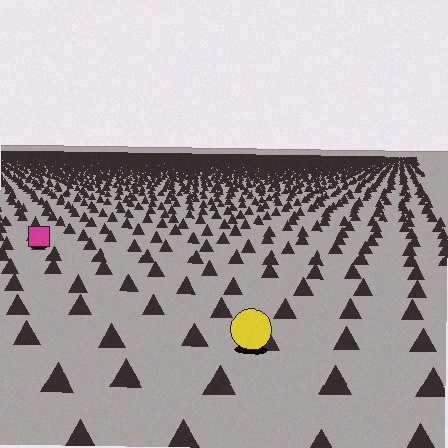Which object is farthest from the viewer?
The magenta square is farthest from the viewer. It appears smaller and the ground texture around it is denser.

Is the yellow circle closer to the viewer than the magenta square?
Yes. The yellow circle is closer — you can tell from the texture gradient: the ground texture is coarser near it.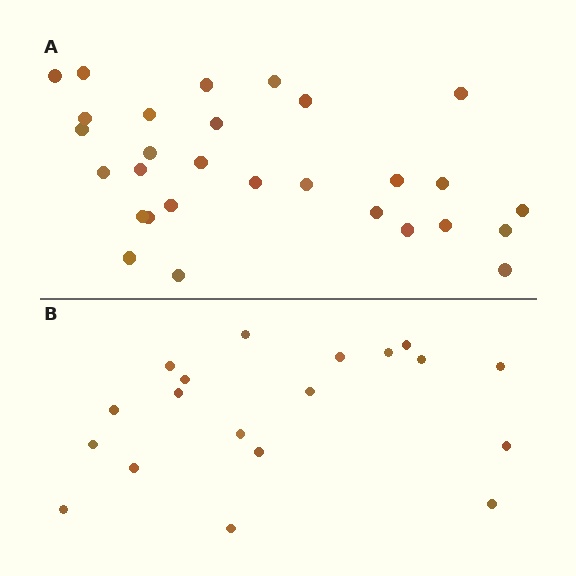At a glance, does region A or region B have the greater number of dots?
Region A (the top region) has more dots.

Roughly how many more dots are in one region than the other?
Region A has roughly 10 or so more dots than region B.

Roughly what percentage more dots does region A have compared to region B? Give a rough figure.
About 55% more.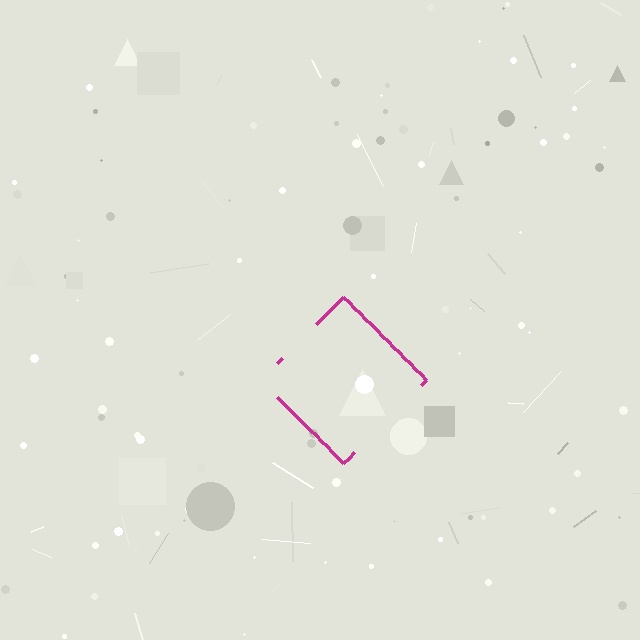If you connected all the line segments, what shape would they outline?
They would outline a diamond.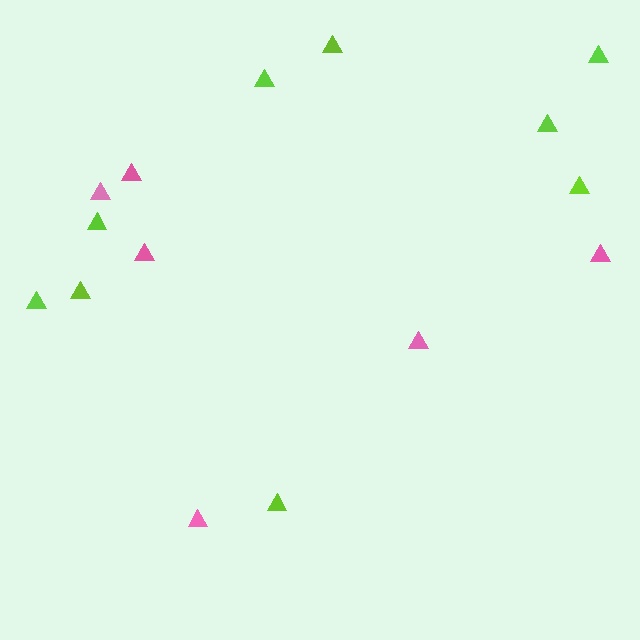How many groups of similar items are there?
There are 2 groups: one group of lime triangles (9) and one group of pink triangles (6).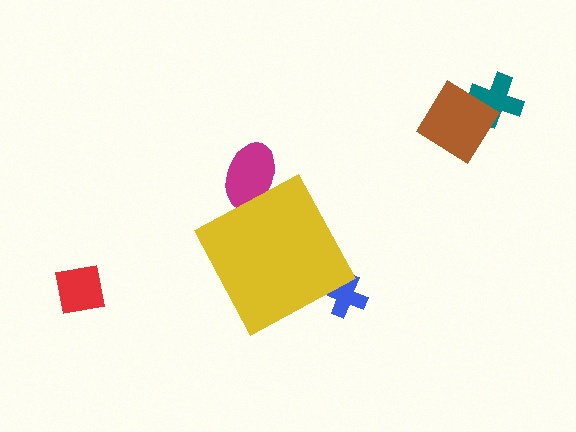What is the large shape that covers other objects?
A yellow diamond.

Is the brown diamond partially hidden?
No, the brown diamond is fully visible.